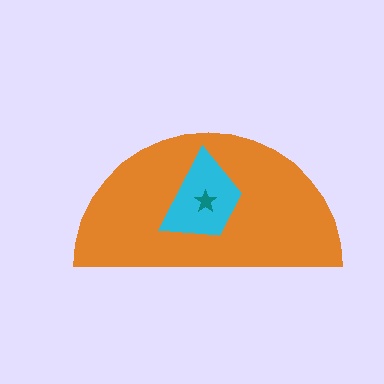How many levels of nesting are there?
3.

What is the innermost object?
The teal star.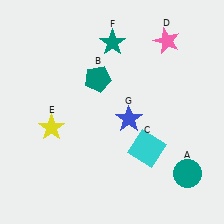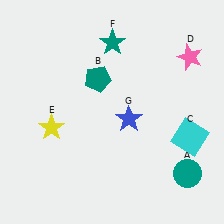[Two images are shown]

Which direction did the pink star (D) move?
The pink star (D) moved right.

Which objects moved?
The objects that moved are: the cyan square (C), the pink star (D).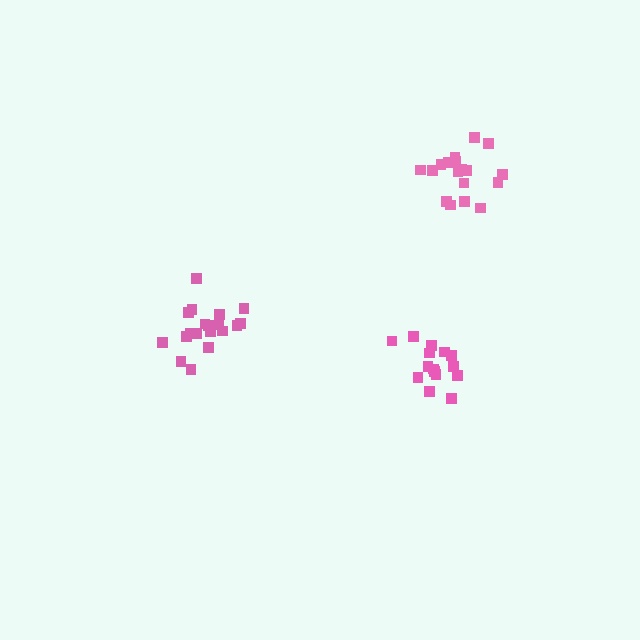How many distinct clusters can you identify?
There are 3 distinct clusters.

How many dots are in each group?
Group 1: 15 dots, Group 2: 20 dots, Group 3: 18 dots (53 total).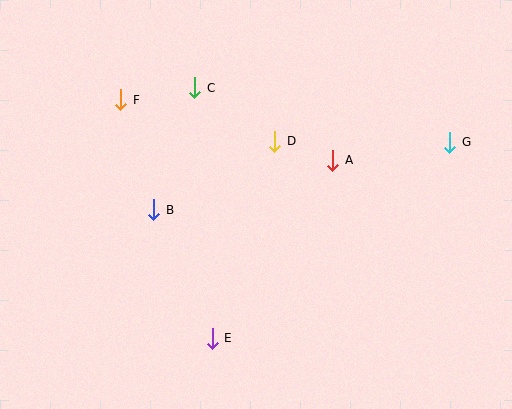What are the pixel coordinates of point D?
Point D is at (275, 141).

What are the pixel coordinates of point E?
Point E is at (212, 338).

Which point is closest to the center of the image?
Point D at (275, 141) is closest to the center.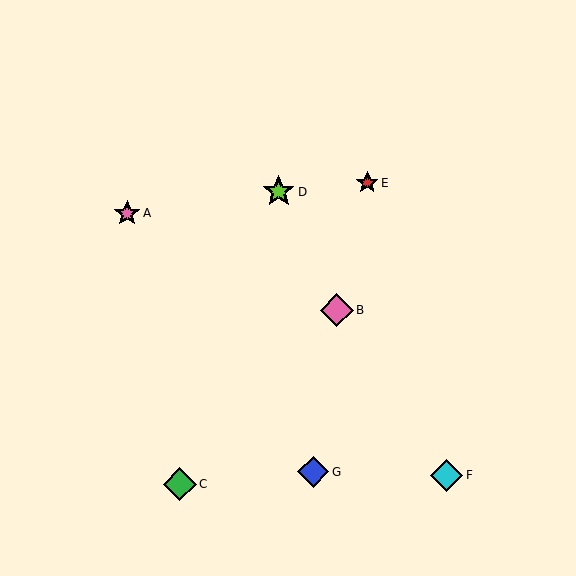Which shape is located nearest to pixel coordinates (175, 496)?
The green diamond (labeled C) at (180, 484) is nearest to that location.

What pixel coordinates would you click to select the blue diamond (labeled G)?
Click at (313, 472) to select the blue diamond G.